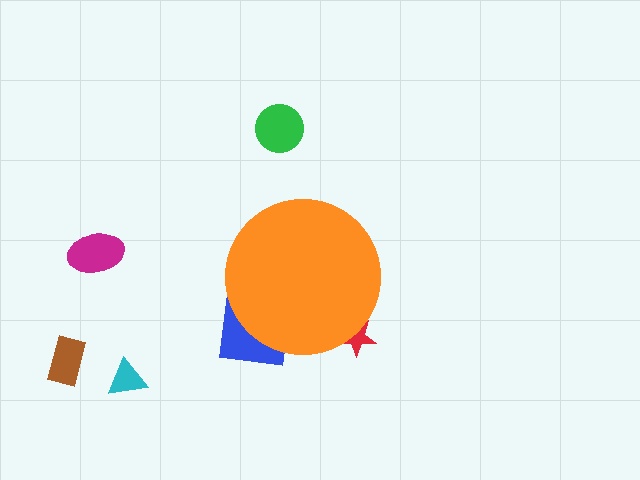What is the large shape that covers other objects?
An orange circle.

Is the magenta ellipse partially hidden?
No, the magenta ellipse is fully visible.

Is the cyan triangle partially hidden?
No, the cyan triangle is fully visible.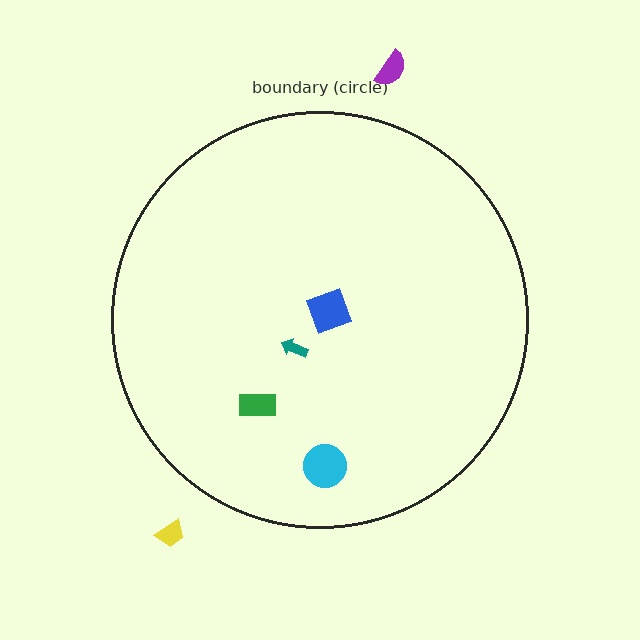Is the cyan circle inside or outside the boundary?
Inside.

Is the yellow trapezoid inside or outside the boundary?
Outside.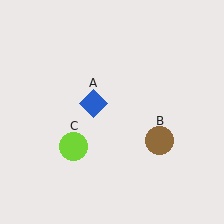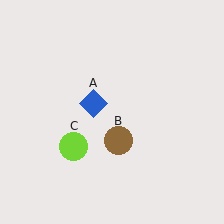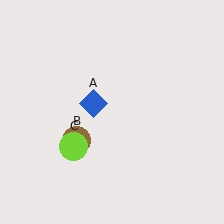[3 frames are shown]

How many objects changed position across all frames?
1 object changed position: brown circle (object B).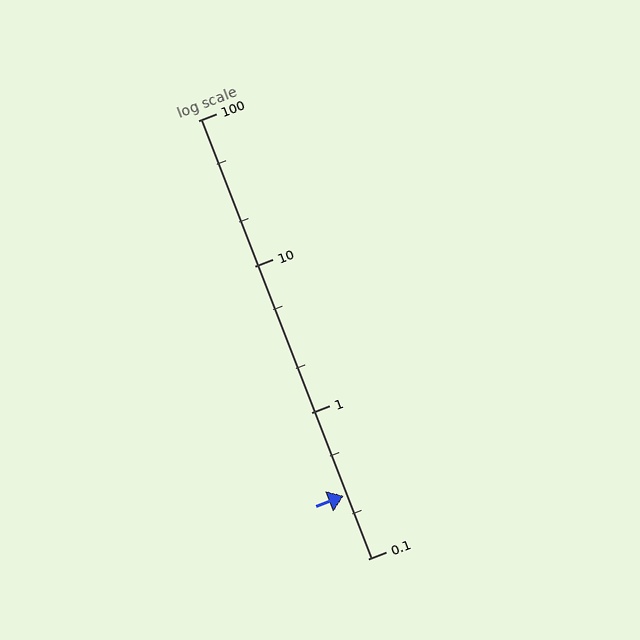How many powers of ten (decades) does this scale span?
The scale spans 3 decades, from 0.1 to 100.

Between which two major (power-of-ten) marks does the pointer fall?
The pointer is between 0.1 and 1.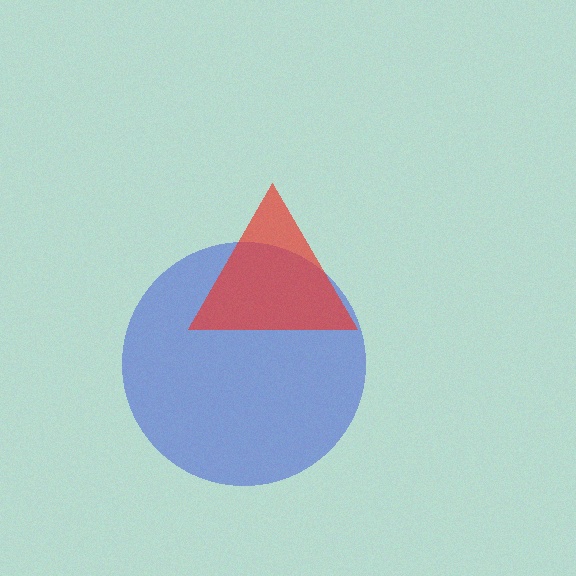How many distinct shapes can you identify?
There are 2 distinct shapes: a blue circle, a red triangle.